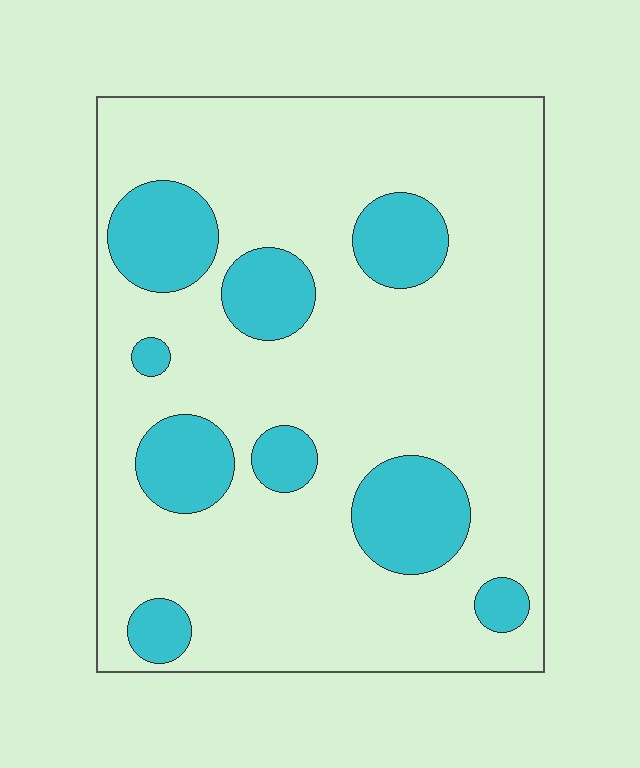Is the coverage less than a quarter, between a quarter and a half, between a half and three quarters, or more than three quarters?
Less than a quarter.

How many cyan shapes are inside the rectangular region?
9.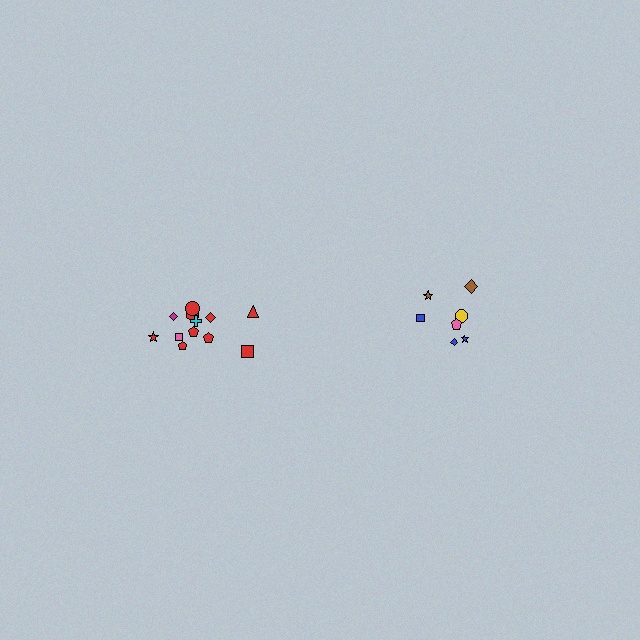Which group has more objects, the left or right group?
The left group.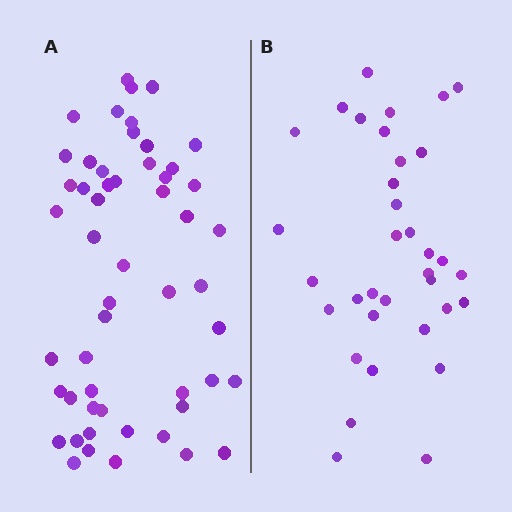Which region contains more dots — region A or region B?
Region A (the left region) has more dots.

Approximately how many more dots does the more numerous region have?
Region A has approximately 20 more dots than region B.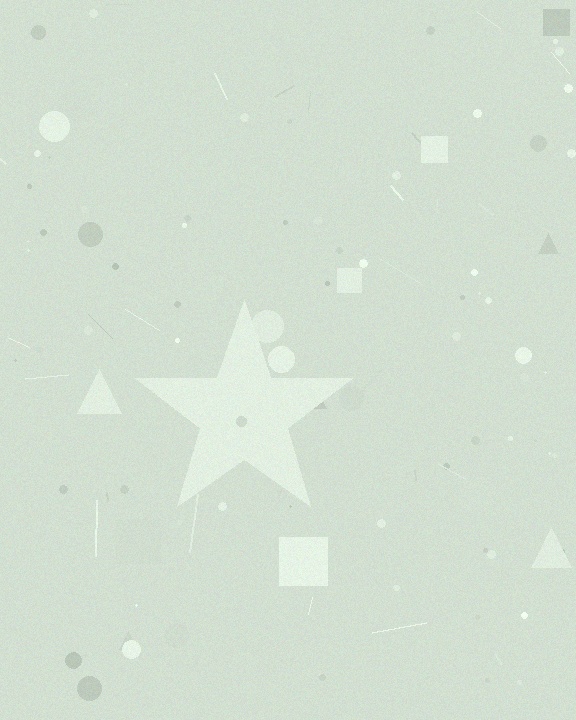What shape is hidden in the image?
A star is hidden in the image.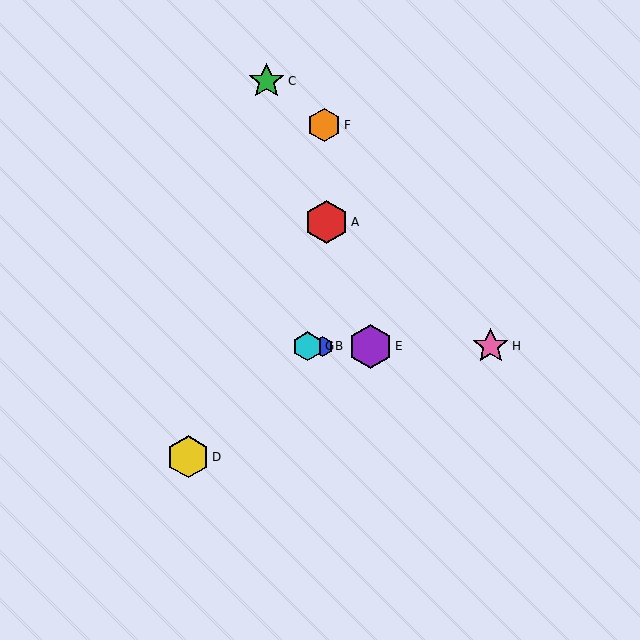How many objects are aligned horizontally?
4 objects (B, E, G, H) are aligned horizontally.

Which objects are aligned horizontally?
Objects B, E, G, H are aligned horizontally.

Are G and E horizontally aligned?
Yes, both are at y≈346.